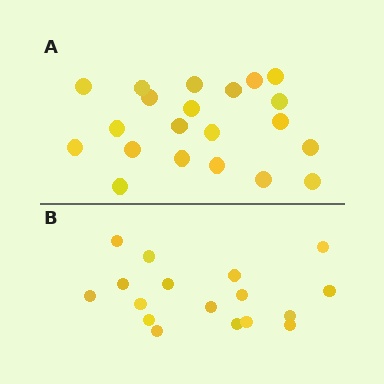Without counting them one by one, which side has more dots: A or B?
Region A (the top region) has more dots.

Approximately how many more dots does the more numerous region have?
Region A has about 4 more dots than region B.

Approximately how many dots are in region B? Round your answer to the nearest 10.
About 20 dots. (The exact count is 17, which rounds to 20.)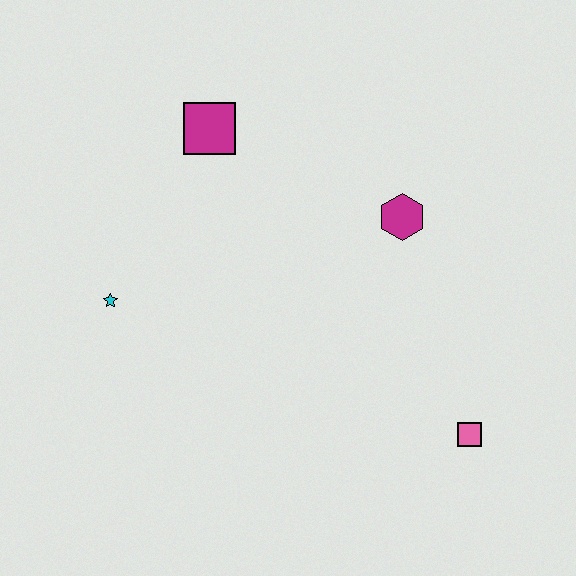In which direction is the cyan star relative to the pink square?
The cyan star is to the left of the pink square.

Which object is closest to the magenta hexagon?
The magenta square is closest to the magenta hexagon.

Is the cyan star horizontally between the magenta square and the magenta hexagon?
No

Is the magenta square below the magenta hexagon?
No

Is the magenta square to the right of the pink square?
No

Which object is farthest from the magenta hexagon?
The cyan star is farthest from the magenta hexagon.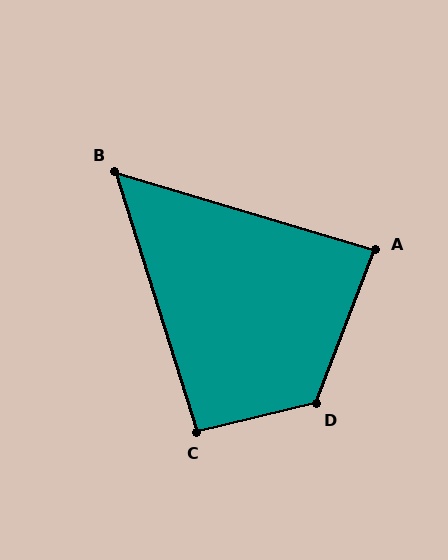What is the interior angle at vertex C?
Approximately 94 degrees (approximately right).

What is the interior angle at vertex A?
Approximately 86 degrees (approximately right).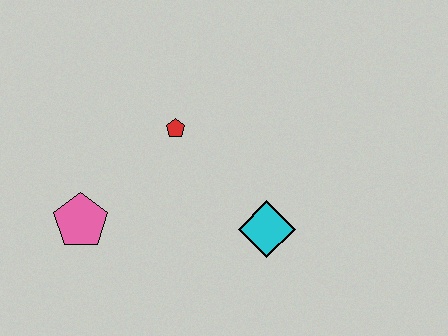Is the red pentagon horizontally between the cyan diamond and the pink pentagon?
Yes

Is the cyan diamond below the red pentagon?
Yes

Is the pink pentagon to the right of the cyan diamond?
No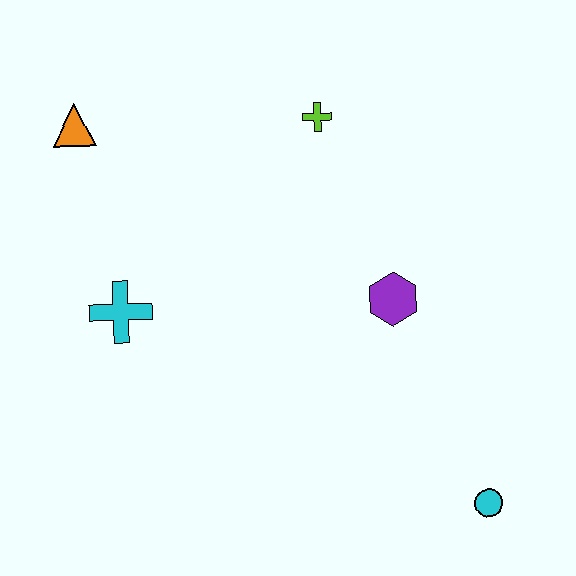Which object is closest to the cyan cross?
The orange triangle is closest to the cyan cross.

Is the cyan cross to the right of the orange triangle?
Yes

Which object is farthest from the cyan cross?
The cyan circle is farthest from the cyan cross.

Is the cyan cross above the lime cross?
No